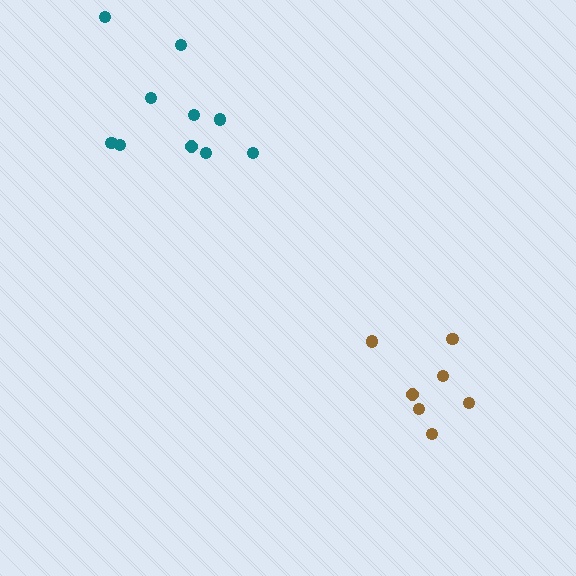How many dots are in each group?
Group 1: 10 dots, Group 2: 7 dots (17 total).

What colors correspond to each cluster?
The clusters are colored: teal, brown.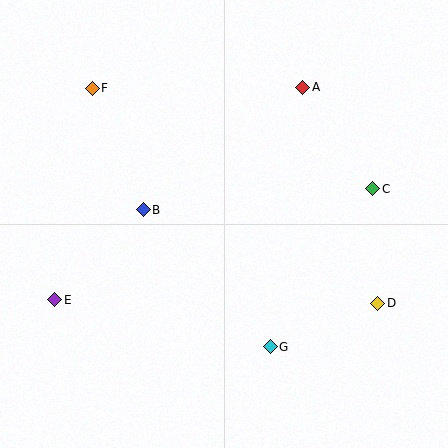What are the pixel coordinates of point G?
Point G is at (270, 347).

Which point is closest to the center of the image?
Point B at (143, 210) is closest to the center.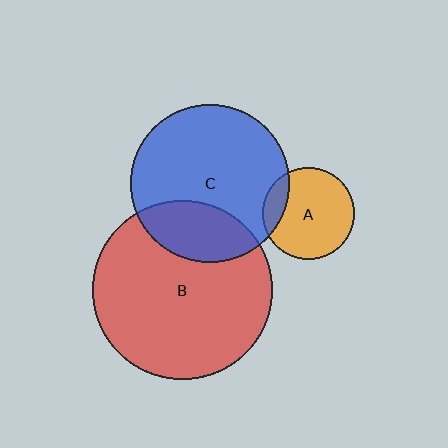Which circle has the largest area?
Circle B (red).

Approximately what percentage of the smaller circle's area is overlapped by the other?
Approximately 25%.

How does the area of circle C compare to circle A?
Approximately 2.9 times.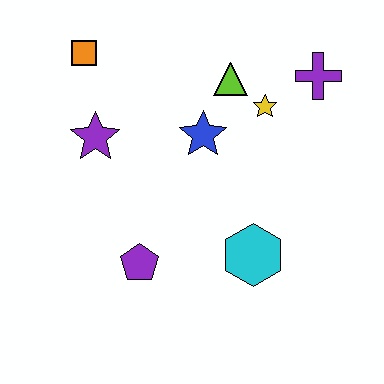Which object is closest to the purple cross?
The yellow star is closest to the purple cross.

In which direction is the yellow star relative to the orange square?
The yellow star is to the right of the orange square.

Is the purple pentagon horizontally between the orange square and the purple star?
No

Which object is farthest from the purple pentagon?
The purple cross is farthest from the purple pentagon.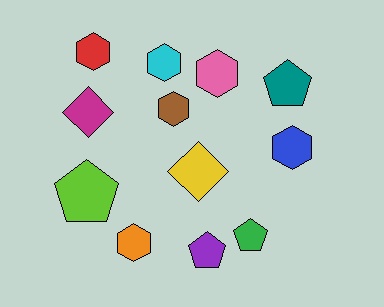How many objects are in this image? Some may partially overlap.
There are 12 objects.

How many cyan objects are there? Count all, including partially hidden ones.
There is 1 cyan object.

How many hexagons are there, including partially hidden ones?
There are 6 hexagons.